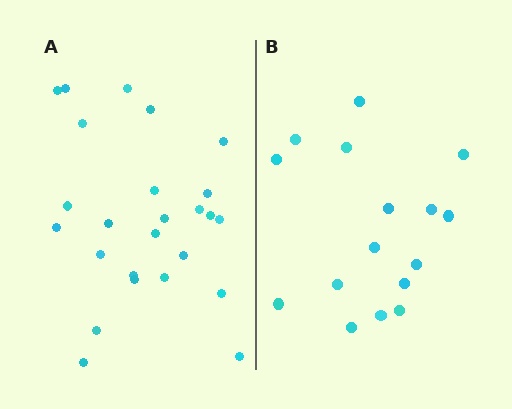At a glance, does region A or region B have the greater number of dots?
Region A (the left region) has more dots.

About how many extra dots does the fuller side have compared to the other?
Region A has roughly 8 or so more dots than region B.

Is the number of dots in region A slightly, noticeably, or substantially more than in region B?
Region A has substantially more. The ratio is roughly 1.6 to 1.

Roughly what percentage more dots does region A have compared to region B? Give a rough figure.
About 55% more.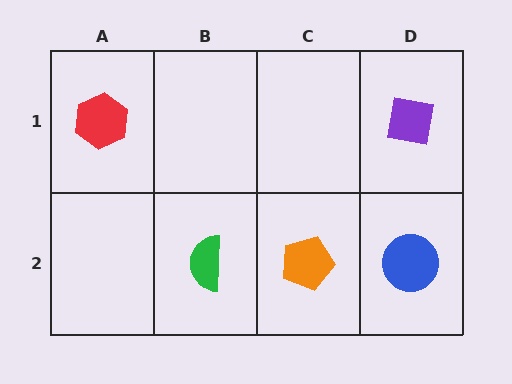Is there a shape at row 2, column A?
No, that cell is empty.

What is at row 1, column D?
A purple square.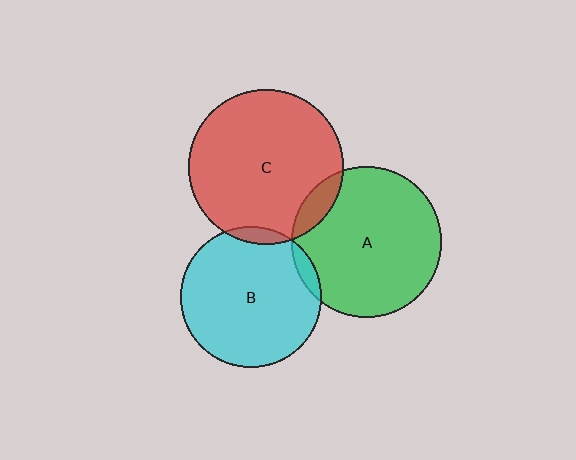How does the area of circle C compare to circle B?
Approximately 1.2 times.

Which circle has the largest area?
Circle C (red).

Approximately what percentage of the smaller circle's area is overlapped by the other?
Approximately 5%.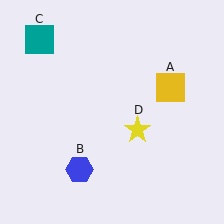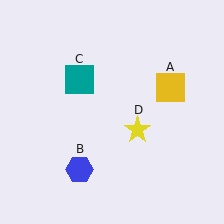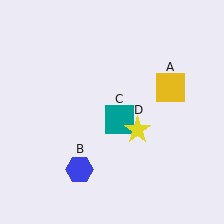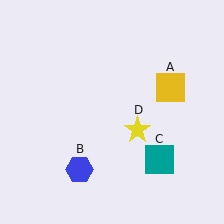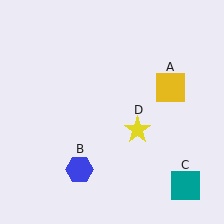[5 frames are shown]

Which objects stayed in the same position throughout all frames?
Yellow square (object A) and blue hexagon (object B) and yellow star (object D) remained stationary.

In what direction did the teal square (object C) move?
The teal square (object C) moved down and to the right.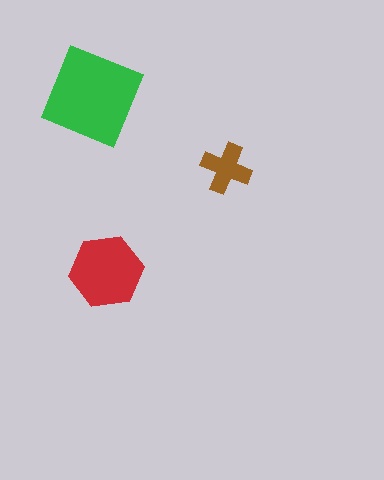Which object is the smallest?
The brown cross.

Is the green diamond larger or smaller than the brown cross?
Larger.